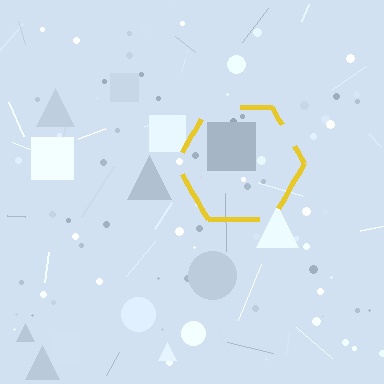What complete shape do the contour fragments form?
The contour fragments form a hexagon.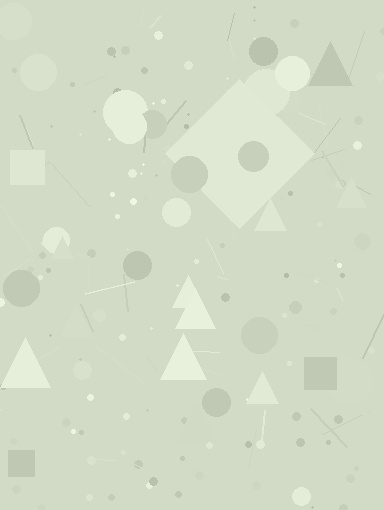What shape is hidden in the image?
A diamond is hidden in the image.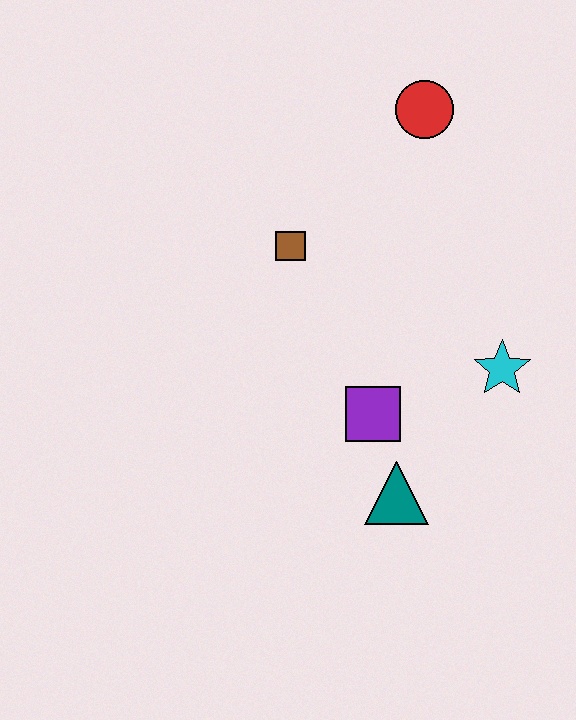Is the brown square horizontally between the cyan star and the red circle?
No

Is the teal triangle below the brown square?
Yes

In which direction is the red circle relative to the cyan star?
The red circle is above the cyan star.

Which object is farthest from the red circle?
The teal triangle is farthest from the red circle.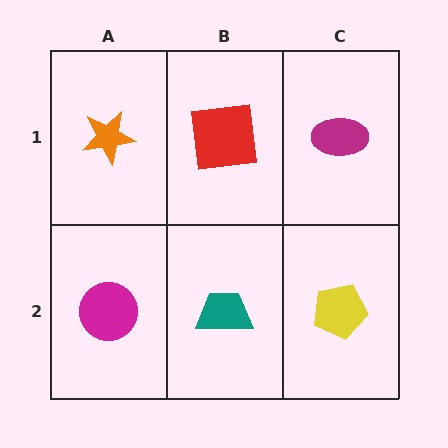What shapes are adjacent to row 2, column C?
A magenta ellipse (row 1, column C), a teal trapezoid (row 2, column B).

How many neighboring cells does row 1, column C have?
2.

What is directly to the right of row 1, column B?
A magenta ellipse.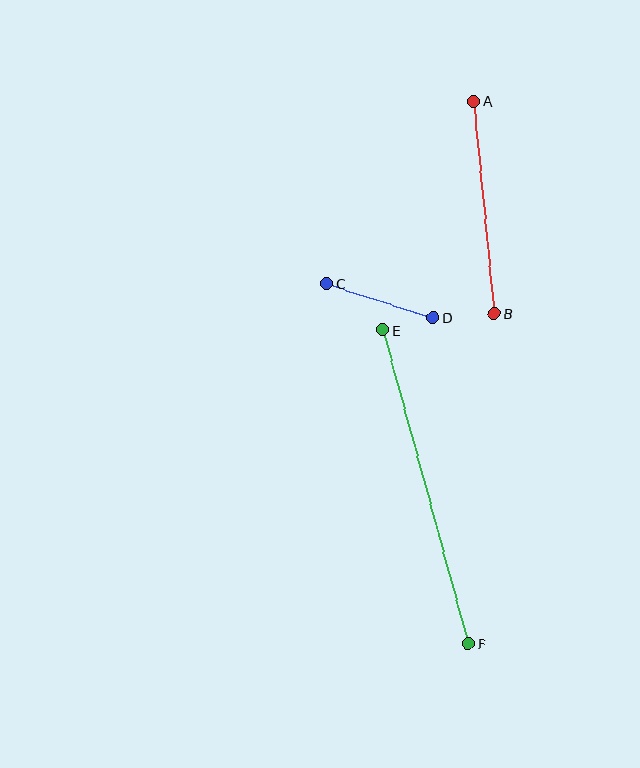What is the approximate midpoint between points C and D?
The midpoint is at approximately (380, 301) pixels.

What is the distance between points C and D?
The distance is approximately 111 pixels.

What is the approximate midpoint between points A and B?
The midpoint is at approximately (484, 207) pixels.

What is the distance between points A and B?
The distance is approximately 213 pixels.